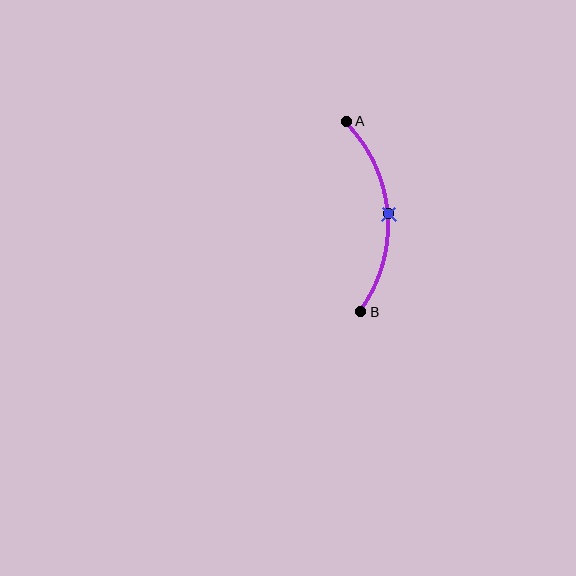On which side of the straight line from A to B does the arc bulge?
The arc bulges to the right of the straight line connecting A and B.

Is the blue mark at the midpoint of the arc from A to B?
Yes. The blue mark lies on the arc at equal arc-length from both A and B — it is the arc midpoint.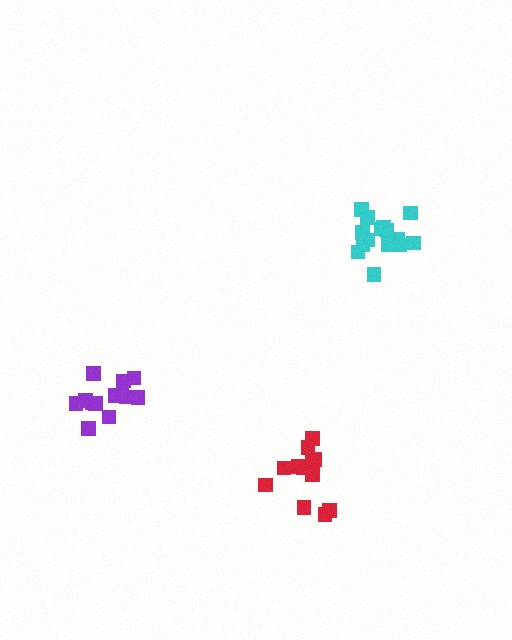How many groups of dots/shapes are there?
There are 3 groups.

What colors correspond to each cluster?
The clusters are colored: cyan, red, purple.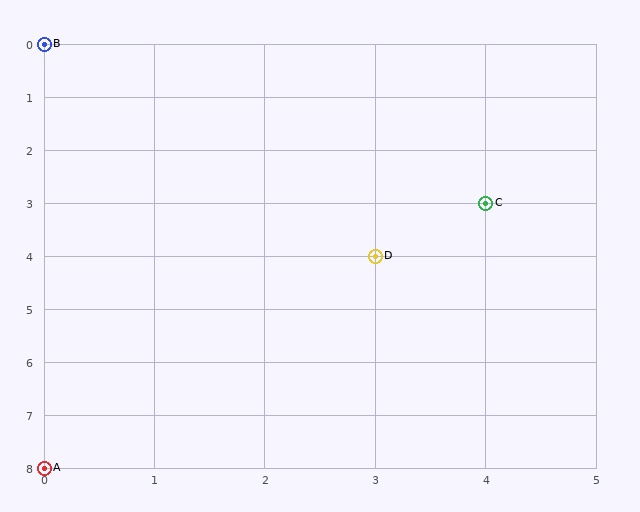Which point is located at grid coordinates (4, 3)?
Point C is at (4, 3).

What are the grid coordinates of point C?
Point C is at grid coordinates (4, 3).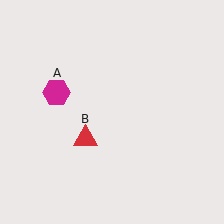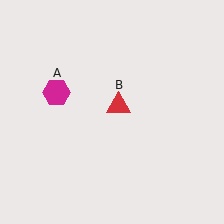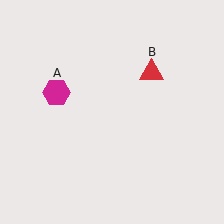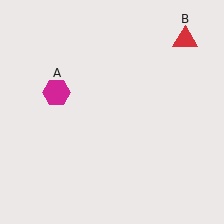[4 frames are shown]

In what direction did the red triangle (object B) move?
The red triangle (object B) moved up and to the right.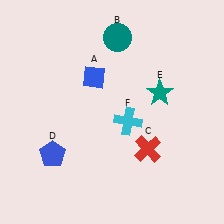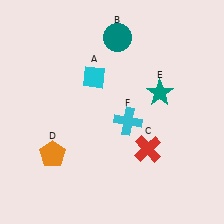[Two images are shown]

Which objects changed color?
A changed from blue to cyan. D changed from blue to orange.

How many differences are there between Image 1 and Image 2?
There are 2 differences between the two images.